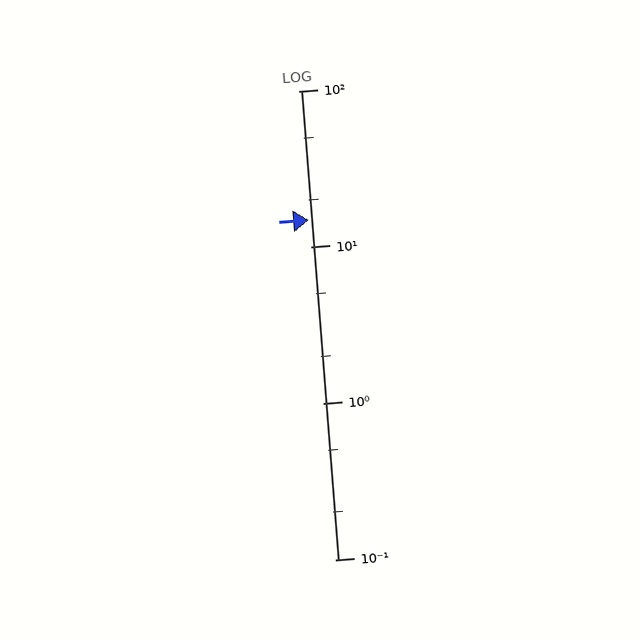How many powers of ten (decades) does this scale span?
The scale spans 3 decades, from 0.1 to 100.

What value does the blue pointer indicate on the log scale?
The pointer indicates approximately 15.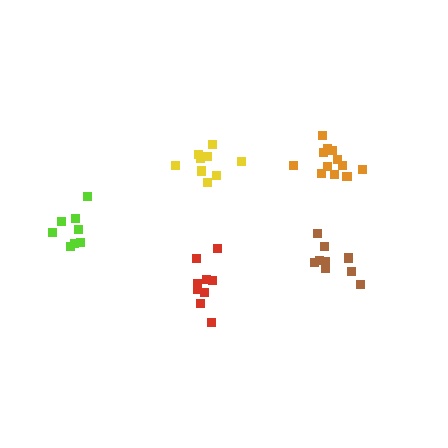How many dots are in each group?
Group 1: 9 dots, Group 2: 9 dots, Group 3: 9 dots, Group 4: 12 dots, Group 5: 8 dots (47 total).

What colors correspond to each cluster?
The clusters are colored: brown, red, yellow, orange, lime.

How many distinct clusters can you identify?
There are 5 distinct clusters.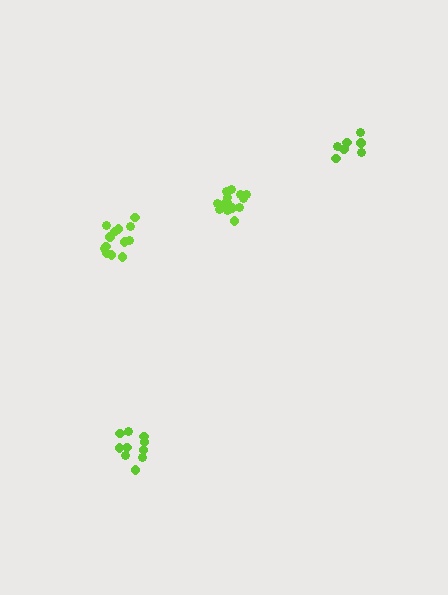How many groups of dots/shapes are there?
There are 4 groups.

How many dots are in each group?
Group 1: 14 dots, Group 2: 10 dots, Group 3: 13 dots, Group 4: 8 dots (45 total).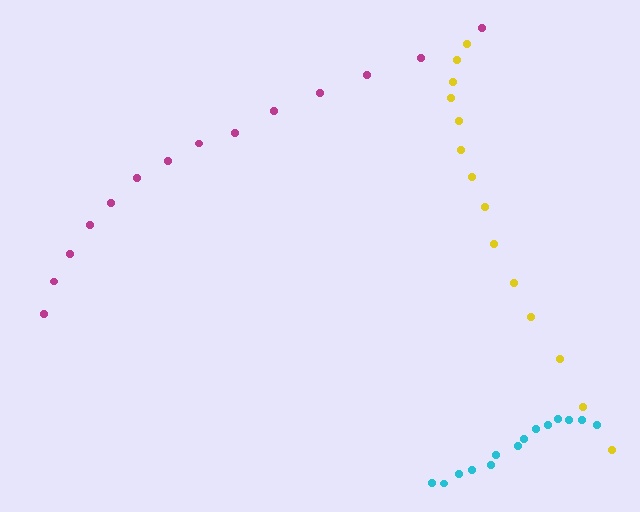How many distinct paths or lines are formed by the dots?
There are 3 distinct paths.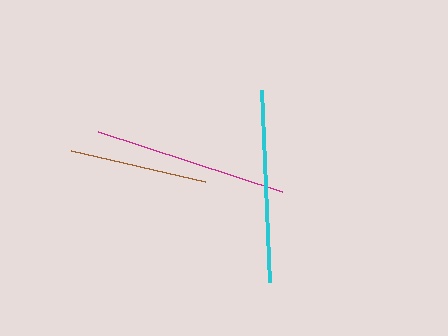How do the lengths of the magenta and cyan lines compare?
The magenta and cyan lines are approximately the same length.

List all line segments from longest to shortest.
From longest to shortest: magenta, cyan, brown.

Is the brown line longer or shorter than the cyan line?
The cyan line is longer than the brown line.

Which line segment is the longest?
The magenta line is the longest at approximately 194 pixels.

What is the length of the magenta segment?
The magenta segment is approximately 194 pixels long.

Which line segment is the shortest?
The brown line is the shortest at approximately 137 pixels.